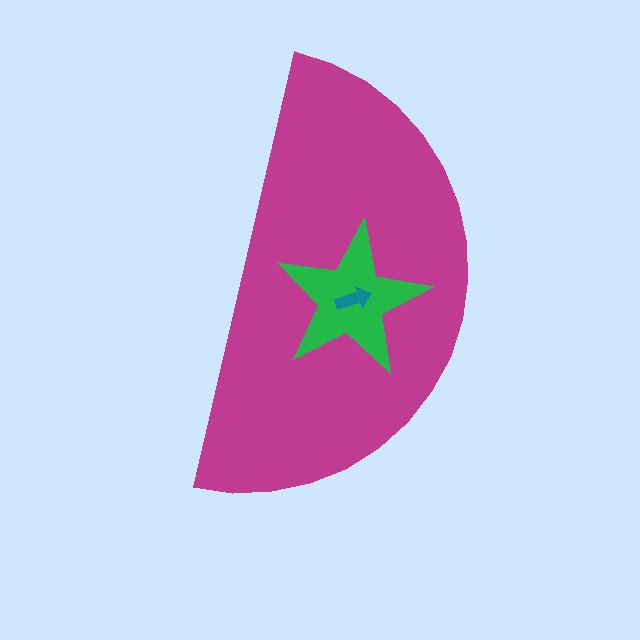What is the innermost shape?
The teal arrow.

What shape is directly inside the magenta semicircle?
The green star.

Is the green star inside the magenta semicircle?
Yes.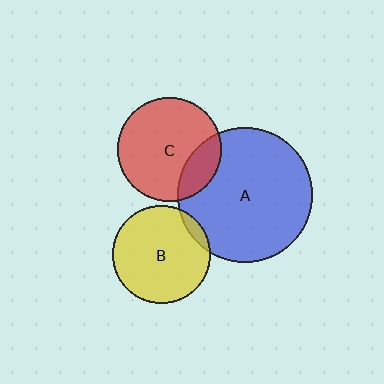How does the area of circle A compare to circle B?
Approximately 1.9 times.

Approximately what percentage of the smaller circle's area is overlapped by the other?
Approximately 20%.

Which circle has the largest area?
Circle A (blue).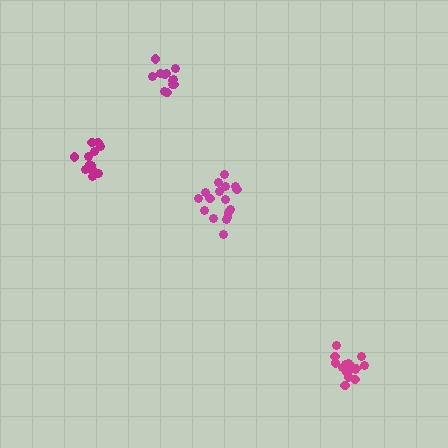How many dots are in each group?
Group 1: 15 dots, Group 2: 12 dots, Group 3: 12 dots, Group 4: 17 dots (56 total).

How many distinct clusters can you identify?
There are 4 distinct clusters.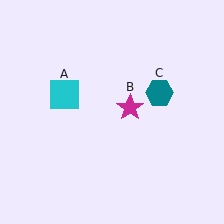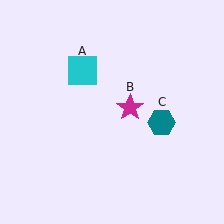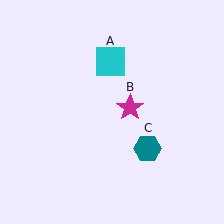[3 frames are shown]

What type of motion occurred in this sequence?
The cyan square (object A), teal hexagon (object C) rotated clockwise around the center of the scene.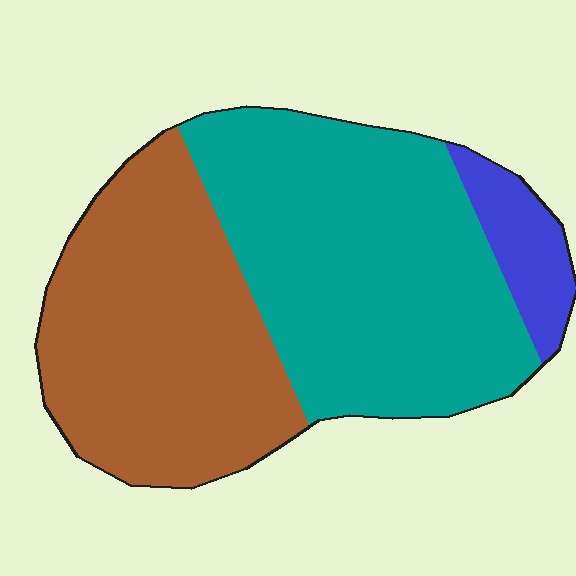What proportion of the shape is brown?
Brown covers roughly 40% of the shape.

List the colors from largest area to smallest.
From largest to smallest: teal, brown, blue.